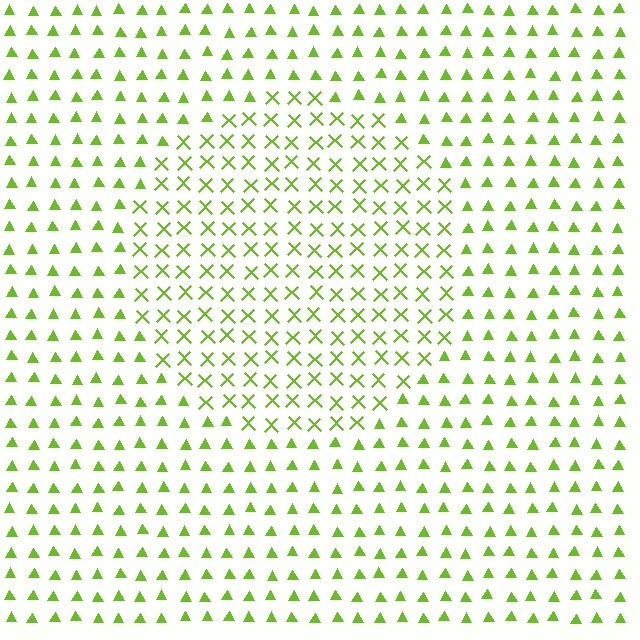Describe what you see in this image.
The image is filled with small lime elements arranged in a uniform grid. A circle-shaped region contains X marks, while the surrounding area contains triangles. The boundary is defined purely by the change in element shape.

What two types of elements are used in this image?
The image uses X marks inside the circle region and triangles outside it.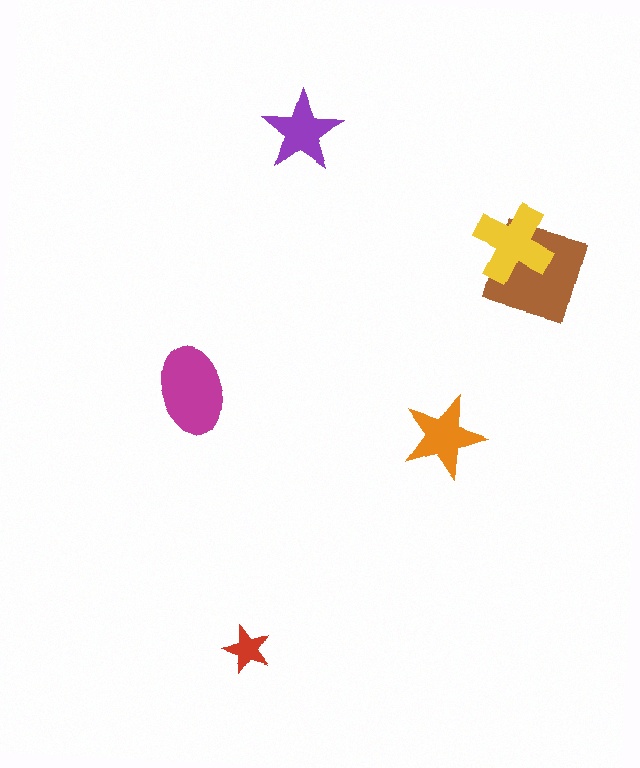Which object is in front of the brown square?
The yellow cross is in front of the brown square.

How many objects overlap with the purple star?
0 objects overlap with the purple star.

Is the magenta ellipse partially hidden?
No, no other shape covers it.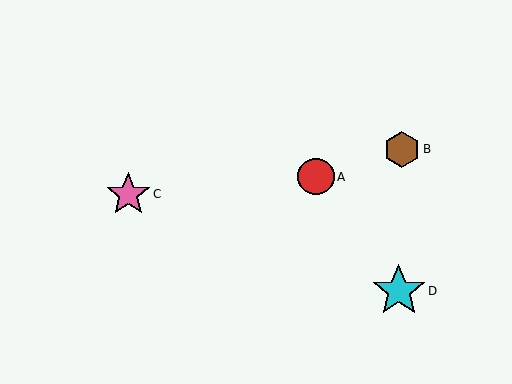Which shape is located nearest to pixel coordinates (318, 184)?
The red circle (labeled A) at (316, 177) is nearest to that location.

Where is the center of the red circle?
The center of the red circle is at (316, 177).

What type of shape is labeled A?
Shape A is a red circle.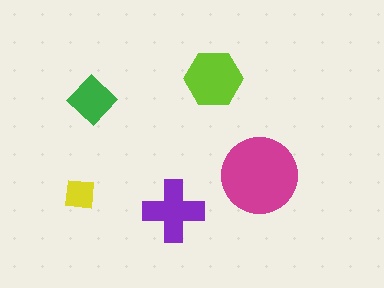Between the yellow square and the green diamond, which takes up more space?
The green diamond.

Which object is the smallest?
The yellow square.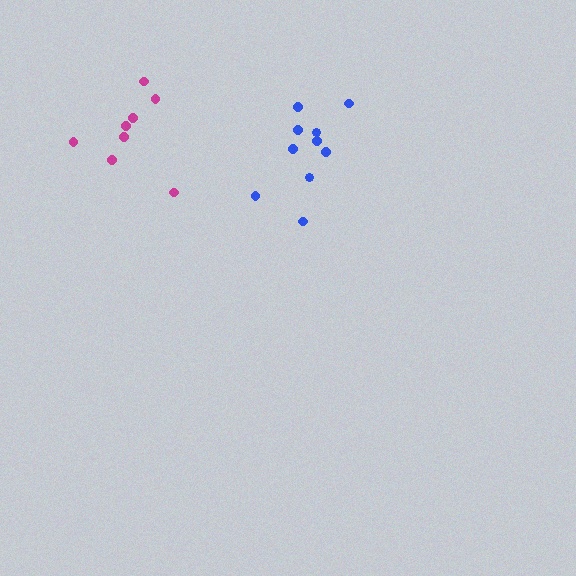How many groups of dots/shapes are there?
There are 2 groups.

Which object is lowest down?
The blue cluster is bottommost.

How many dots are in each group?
Group 1: 10 dots, Group 2: 8 dots (18 total).